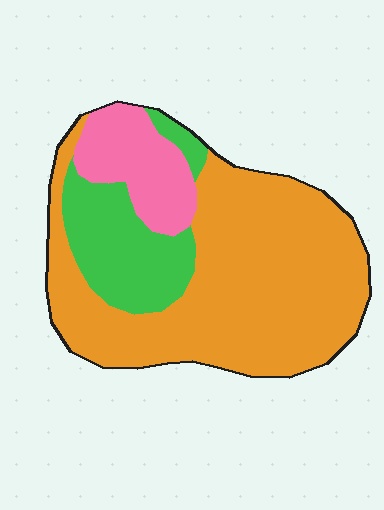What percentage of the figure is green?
Green covers roughly 20% of the figure.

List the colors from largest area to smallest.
From largest to smallest: orange, green, pink.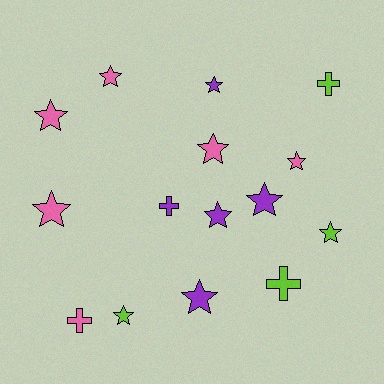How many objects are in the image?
There are 15 objects.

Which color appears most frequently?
Pink, with 6 objects.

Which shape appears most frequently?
Star, with 11 objects.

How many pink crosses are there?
There is 1 pink cross.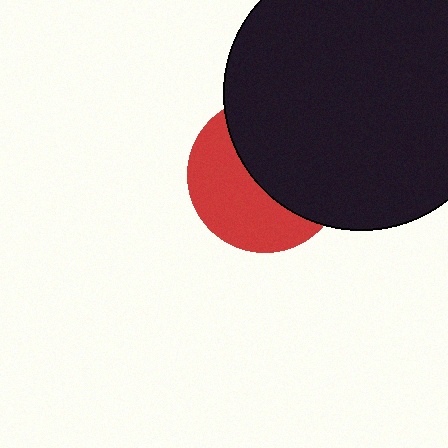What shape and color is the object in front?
The object in front is a black circle.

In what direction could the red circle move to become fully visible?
The red circle could move toward the lower-left. That would shift it out from behind the black circle entirely.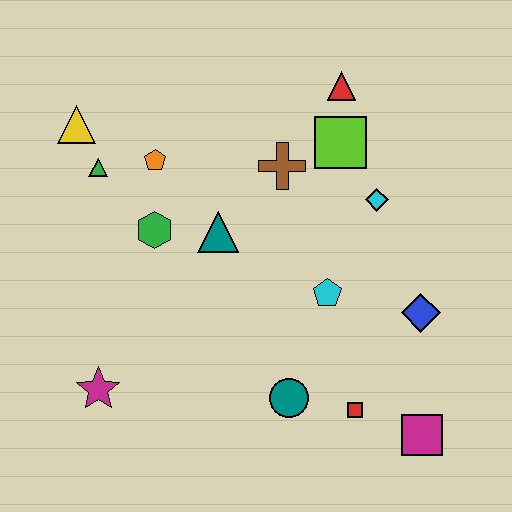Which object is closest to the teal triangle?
The green hexagon is closest to the teal triangle.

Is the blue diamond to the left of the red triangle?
No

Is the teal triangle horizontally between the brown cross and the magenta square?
No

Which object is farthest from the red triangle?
The magenta star is farthest from the red triangle.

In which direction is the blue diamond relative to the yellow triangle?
The blue diamond is to the right of the yellow triangle.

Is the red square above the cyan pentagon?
No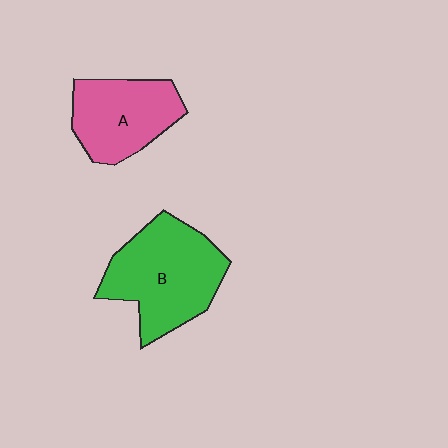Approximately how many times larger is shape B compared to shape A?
Approximately 1.4 times.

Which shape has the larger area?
Shape B (green).